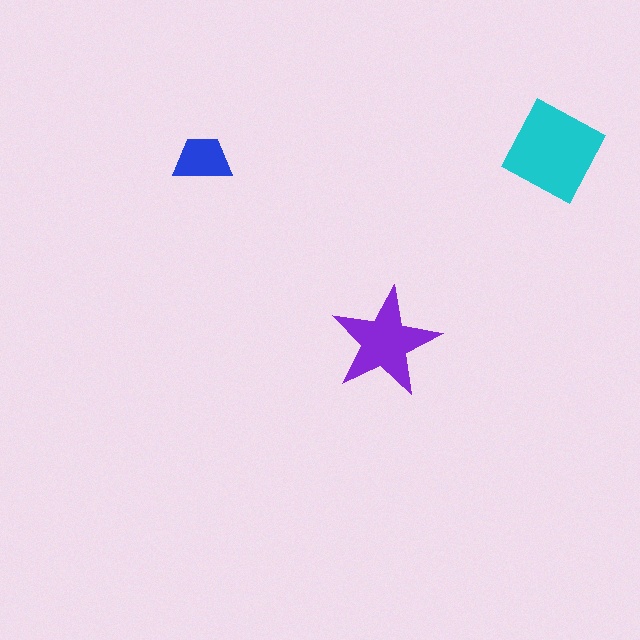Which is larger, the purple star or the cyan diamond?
The cyan diamond.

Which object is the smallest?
The blue trapezoid.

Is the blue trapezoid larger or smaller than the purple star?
Smaller.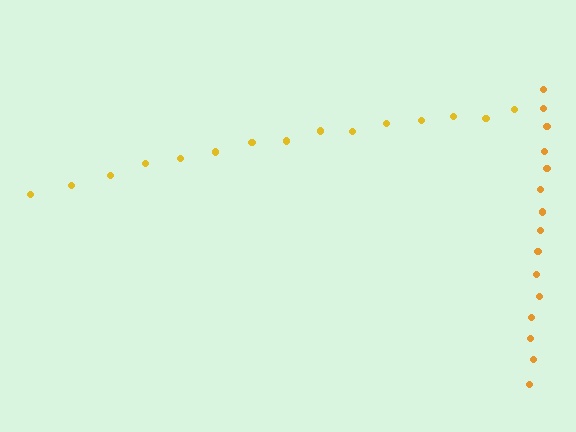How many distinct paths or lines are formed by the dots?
There are 2 distinct paths.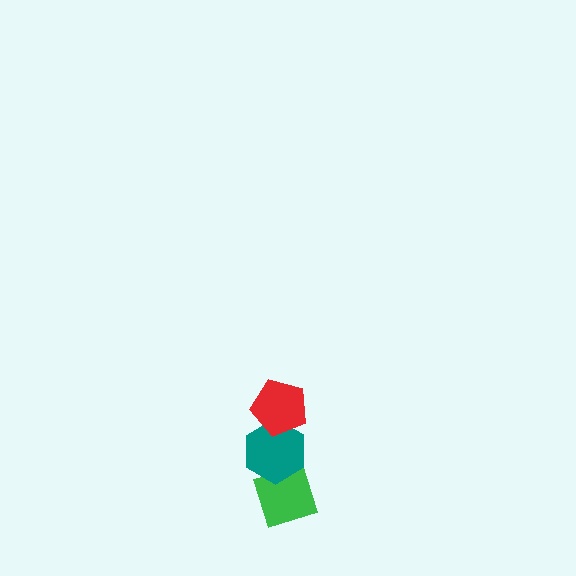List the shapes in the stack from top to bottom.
From top to bottom: the red pentagon, the teal hexagon, the green diamond.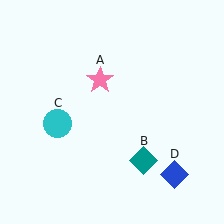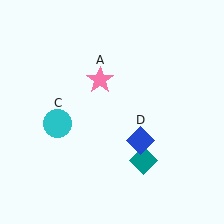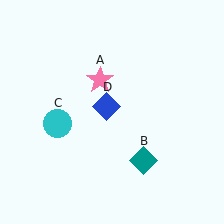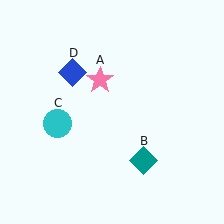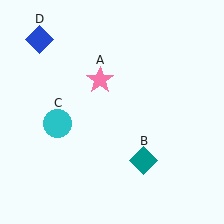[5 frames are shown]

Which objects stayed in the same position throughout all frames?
Pink star (object A) and teal diamond (object B) and cyan circle (object C) remained stationary.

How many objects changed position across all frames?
1 object changed position: blue diamond (object D).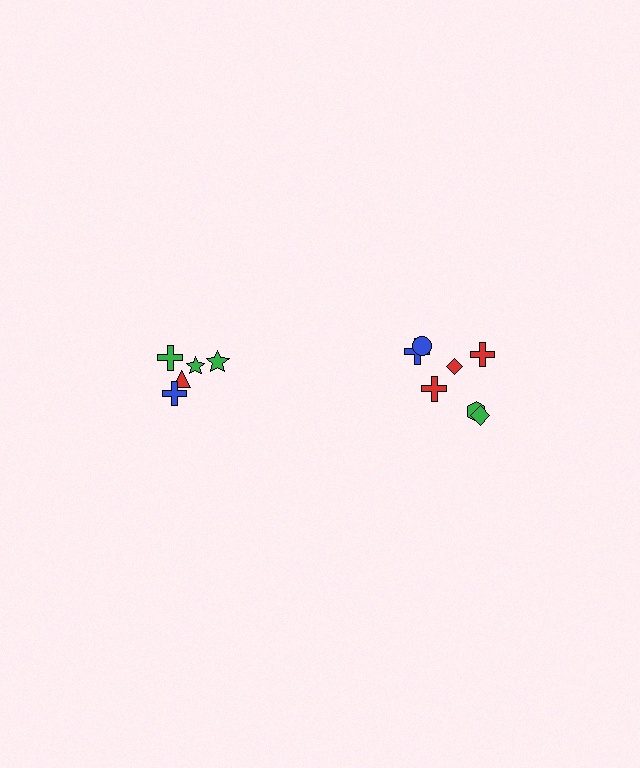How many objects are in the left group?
There are 5 objects.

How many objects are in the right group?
There are 7 objects.